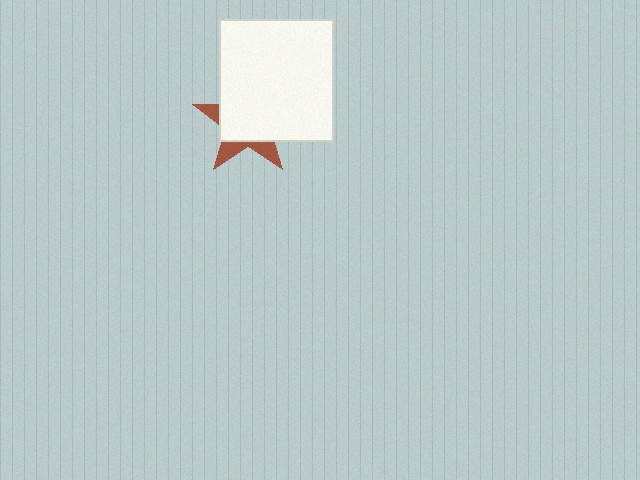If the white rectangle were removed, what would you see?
You would see the complete brown star.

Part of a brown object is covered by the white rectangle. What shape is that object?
It is a star.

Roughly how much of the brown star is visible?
A small part of it is visible (roughly 30%).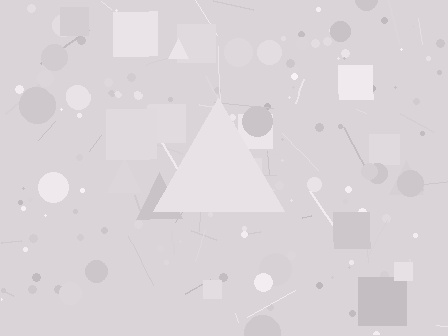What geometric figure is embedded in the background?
A triangle is embedded in the background.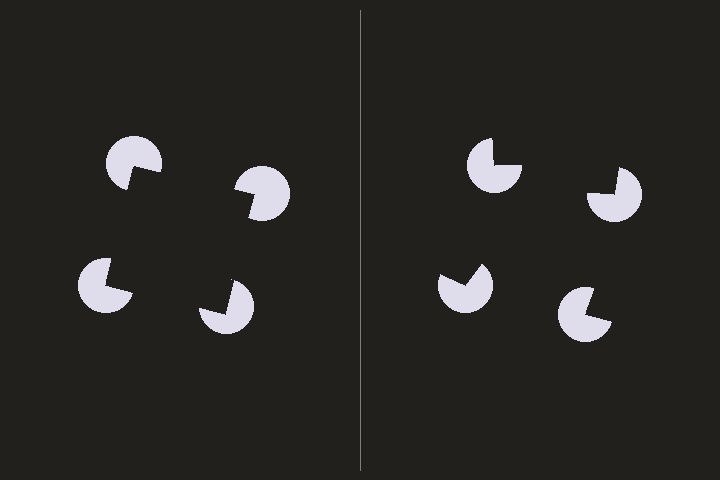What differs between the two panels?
The pac-man discs are positioned identically on both sides; only the wedge orientations differ. On the left they align to a square; on the right they are misaligned.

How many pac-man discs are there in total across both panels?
8 — 4 on each side.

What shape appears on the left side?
An illusory square.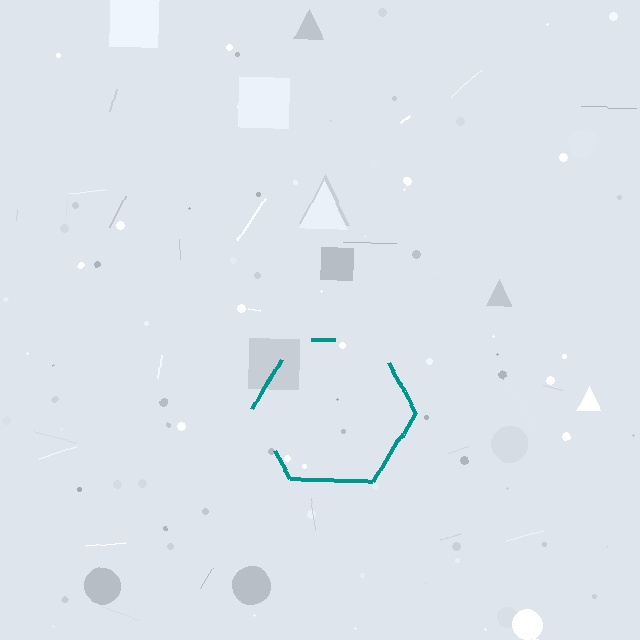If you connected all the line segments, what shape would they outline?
They would outline a hexagon.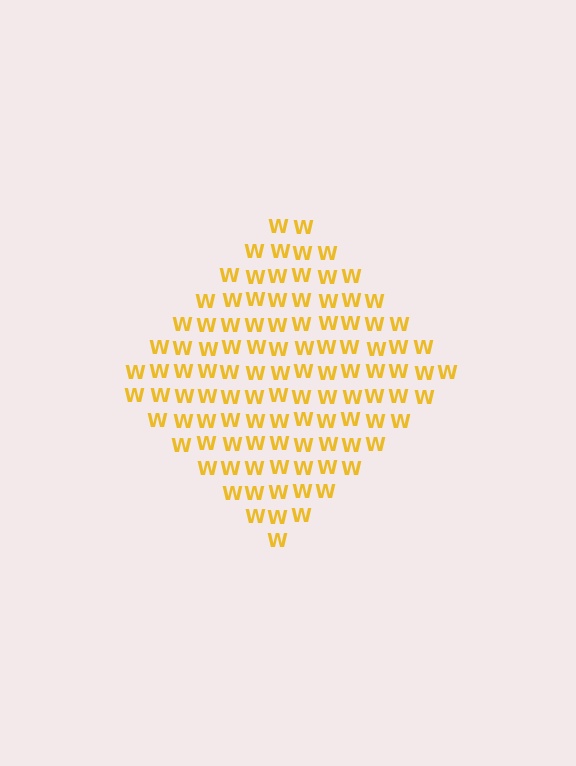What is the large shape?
The large shape is a diamond.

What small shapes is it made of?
It is made of small letter W's.